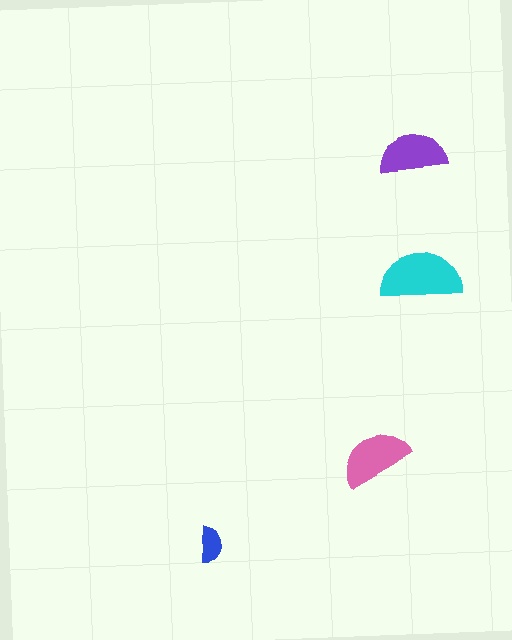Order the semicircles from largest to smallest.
the cyan one, the pink one, the purple one, the blue one.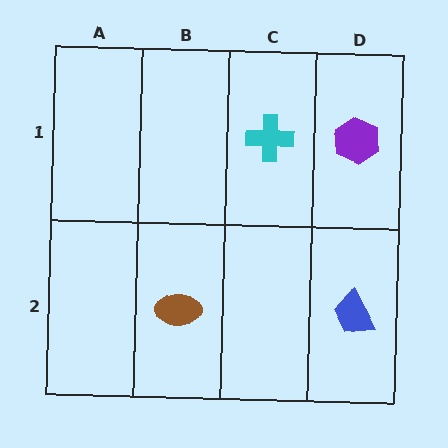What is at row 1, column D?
A purple hexagon.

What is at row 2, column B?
A brown ellipse.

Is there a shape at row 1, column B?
No, that cell is empty.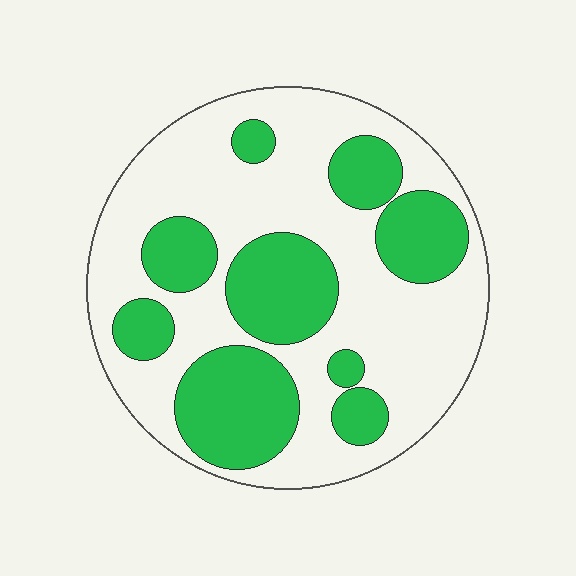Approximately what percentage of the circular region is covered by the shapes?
Approximately 35%.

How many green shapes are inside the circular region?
9.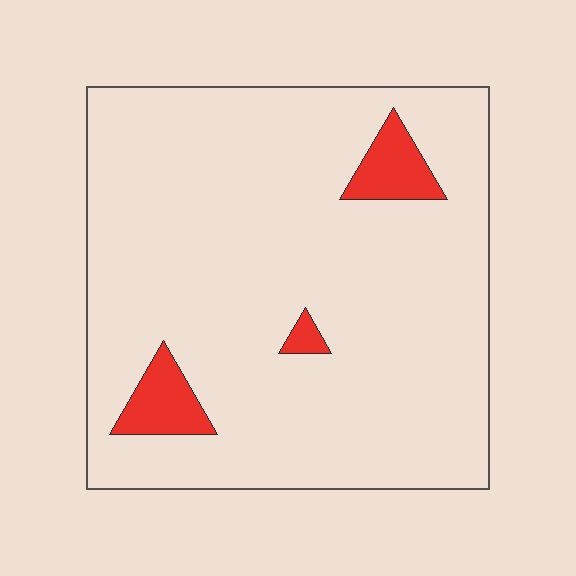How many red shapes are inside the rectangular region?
3.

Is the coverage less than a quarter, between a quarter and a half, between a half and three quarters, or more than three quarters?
Less than a quarter.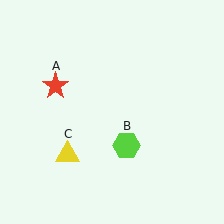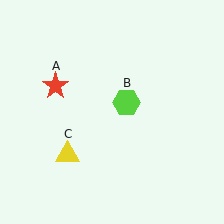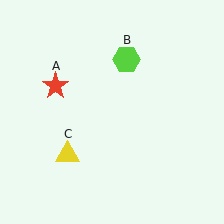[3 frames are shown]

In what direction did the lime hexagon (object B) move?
The lime hexagon (object B) moved up.